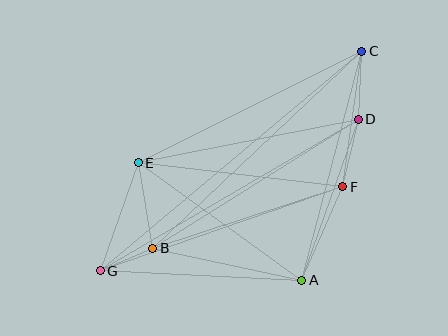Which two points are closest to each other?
Points B and G are closest to each other.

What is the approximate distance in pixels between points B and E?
The distance between B and E is approximately 87 pixels.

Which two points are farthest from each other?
Points C and G are farthest from each other.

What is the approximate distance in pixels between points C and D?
The distance between C and D is approximately 68 pixels.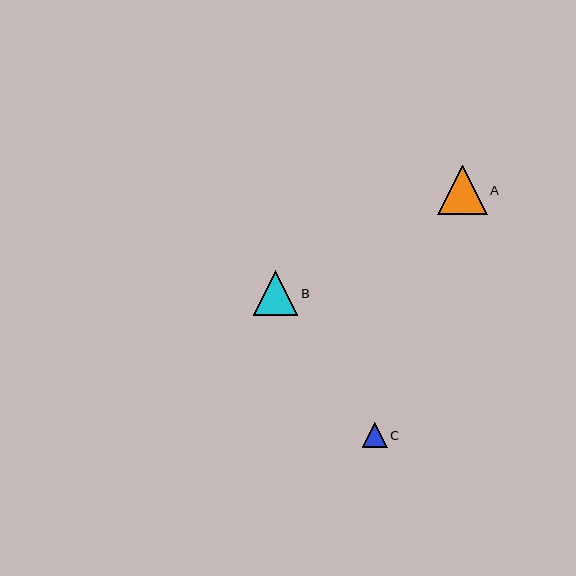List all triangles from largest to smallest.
From largest to smallest: A, B, C.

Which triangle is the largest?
Triangle A is the largest with a size of approximately 49 pixels.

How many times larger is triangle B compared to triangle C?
Triangle B is approximately 1.8 times the size of triangle C.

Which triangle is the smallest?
Triangle C is the smallest with a size of approximately 24 pixels.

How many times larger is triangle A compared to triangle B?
Triangle A is approximately 1.1 times the size of triangle B.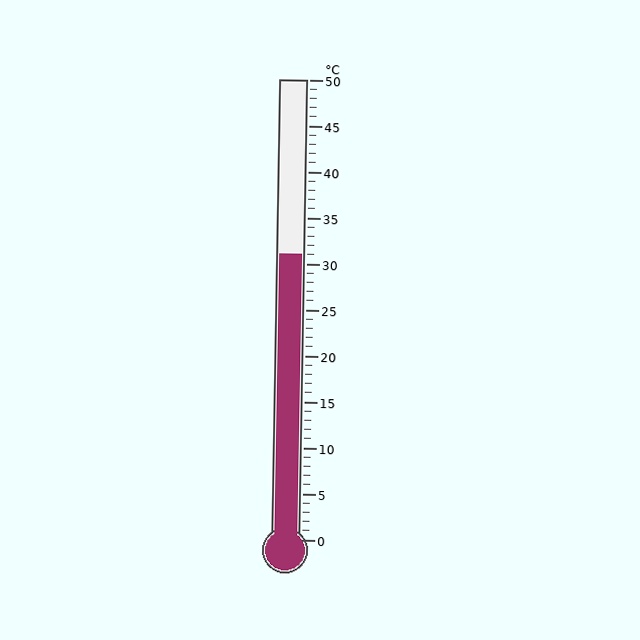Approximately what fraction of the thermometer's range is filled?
The thermometer is filled to approximately 60% of its range.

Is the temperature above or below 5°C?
The temperature is above 5°C.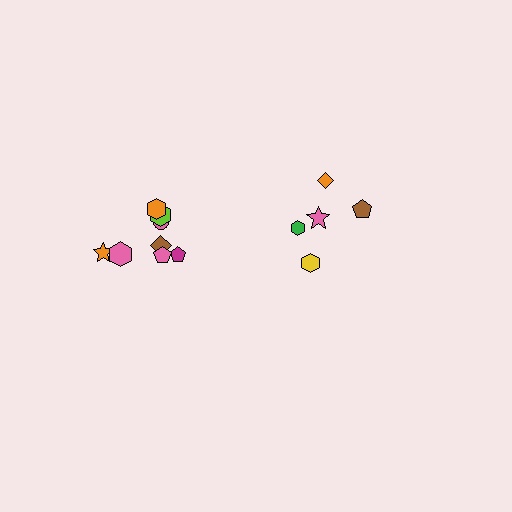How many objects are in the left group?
There are 8 objects.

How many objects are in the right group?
There are 5 objects.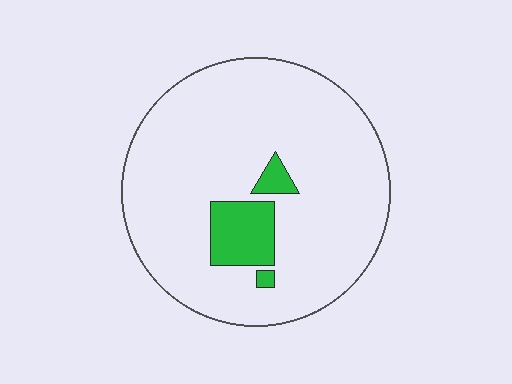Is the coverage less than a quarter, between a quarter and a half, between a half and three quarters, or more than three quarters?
Less than a quarter.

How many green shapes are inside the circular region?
3.